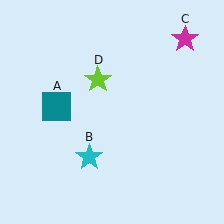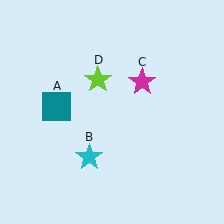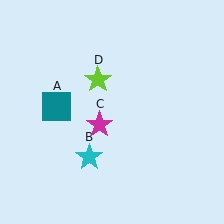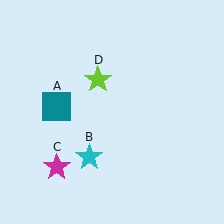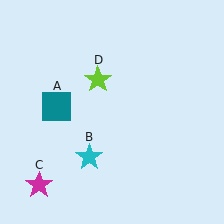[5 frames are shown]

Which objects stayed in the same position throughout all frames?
Teal square (object A) and cyan star (object B) and lime star (object D) remained stationary.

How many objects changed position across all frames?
1 object changed position: magenta star (object C).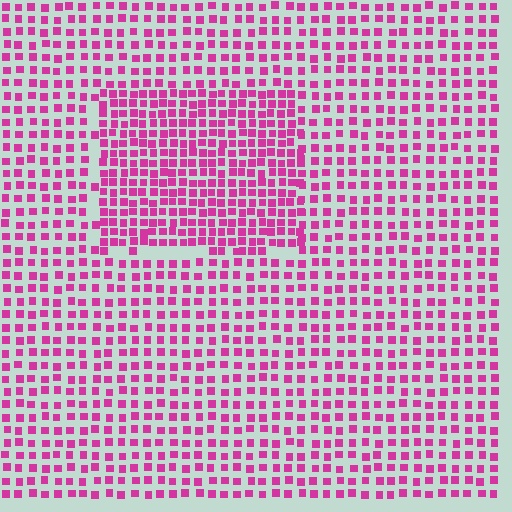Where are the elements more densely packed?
The elements are more densely packed inside the rectangle boundary.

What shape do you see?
I see a rectangle.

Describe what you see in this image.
The image contains small magenta elements arranged at two different densities. A rectangle-shaped region is visible where the elements are more densely packed than the surrounding area.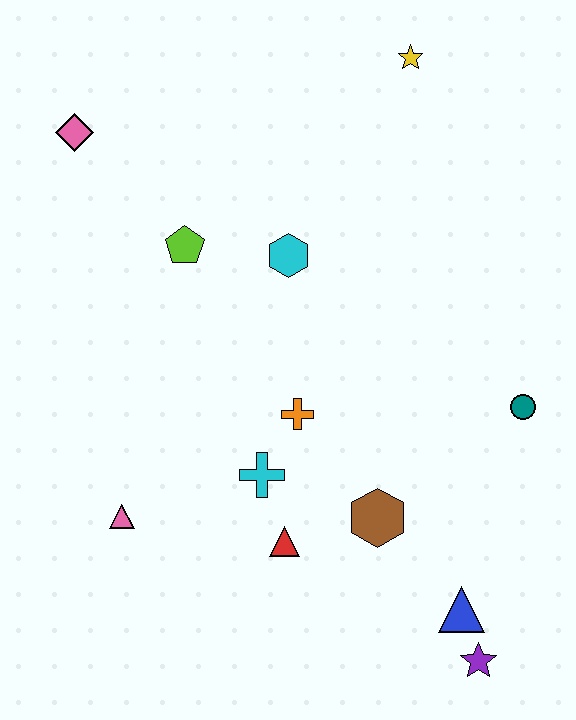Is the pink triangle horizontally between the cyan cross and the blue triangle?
No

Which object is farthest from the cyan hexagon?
The purple star is farthest from the cyan hexagon.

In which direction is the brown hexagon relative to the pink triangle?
The brown hexagon is to the right of the pink triangle.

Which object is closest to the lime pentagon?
The cyan hexagon is closest to the lime pentagon.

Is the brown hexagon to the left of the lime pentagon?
No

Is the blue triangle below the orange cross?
Yes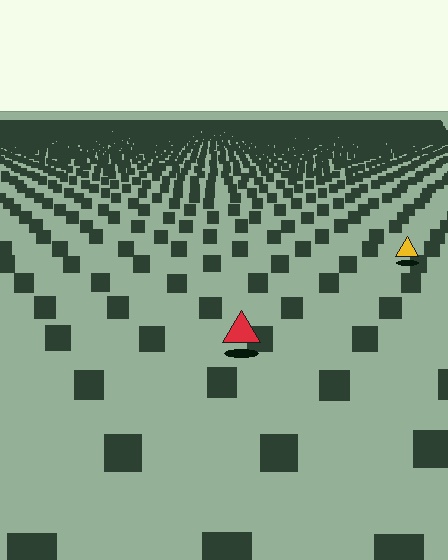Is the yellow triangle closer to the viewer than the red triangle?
No. The red triangle is closer — you can tell from the texture gradient: the ground texture is coarser near it.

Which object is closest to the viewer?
The red triangle is closest. The texture marks near it are larger and more spread out.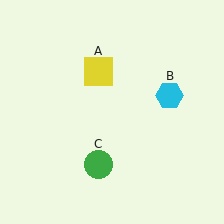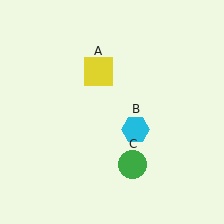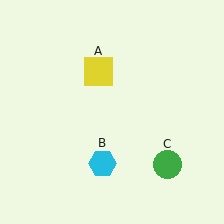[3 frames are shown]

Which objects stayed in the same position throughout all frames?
Yellow square (object A) remained stationary.